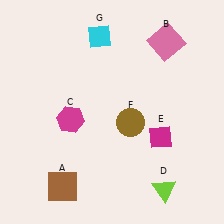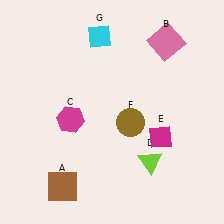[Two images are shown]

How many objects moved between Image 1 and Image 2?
1 object moved between the two images.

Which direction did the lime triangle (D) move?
The lime triangle (D) moved up.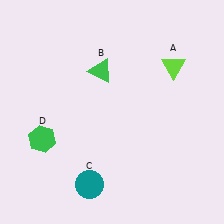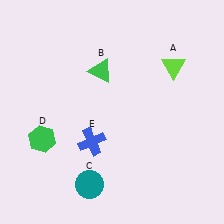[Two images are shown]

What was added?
A blue cross (E) was added in Image 2.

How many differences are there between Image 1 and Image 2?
There is 1 difference between the two images.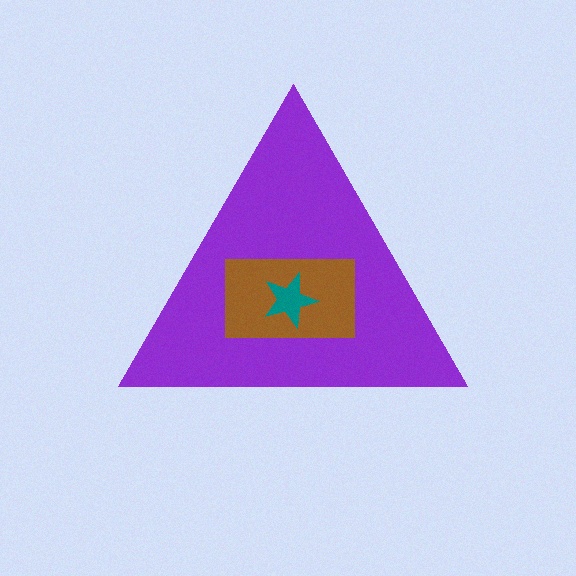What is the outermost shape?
The purple triangle.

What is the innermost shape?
The teal star.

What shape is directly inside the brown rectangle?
The teal star.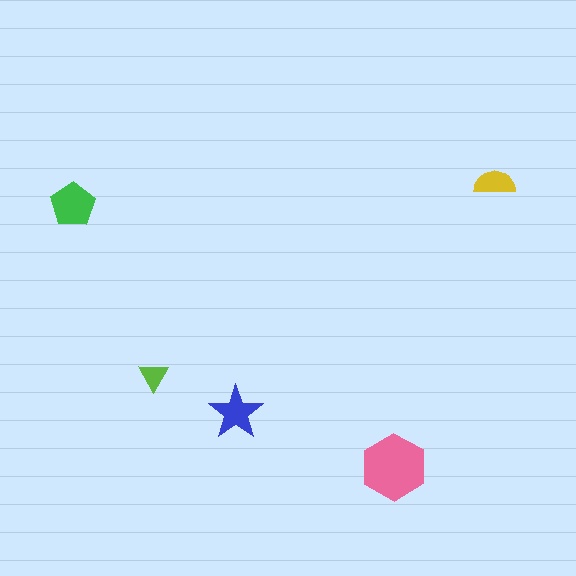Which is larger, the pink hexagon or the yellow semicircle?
The pink hexagon.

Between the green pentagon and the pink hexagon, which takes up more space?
The pink hexagon.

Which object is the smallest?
The lime triangle.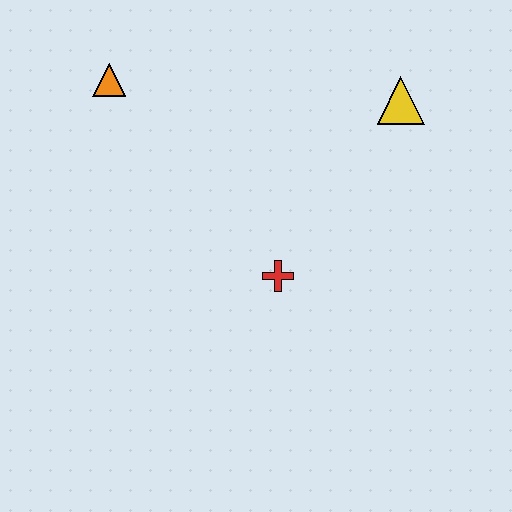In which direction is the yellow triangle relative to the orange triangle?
The yellow triangle is to the right of the orange triangle.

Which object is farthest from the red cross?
The orange triangle is farthest from the red cross.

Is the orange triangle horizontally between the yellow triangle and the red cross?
No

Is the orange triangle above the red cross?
Yes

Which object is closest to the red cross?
The yellow triangle is closest to the red cross.